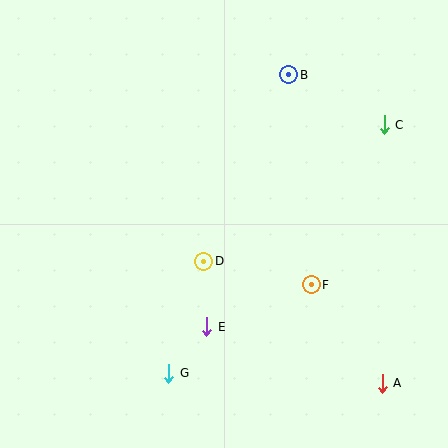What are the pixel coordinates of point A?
Point A is at (382, 383).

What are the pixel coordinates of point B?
Point B is at (289, 75).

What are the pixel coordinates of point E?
Point E is at (206, 327).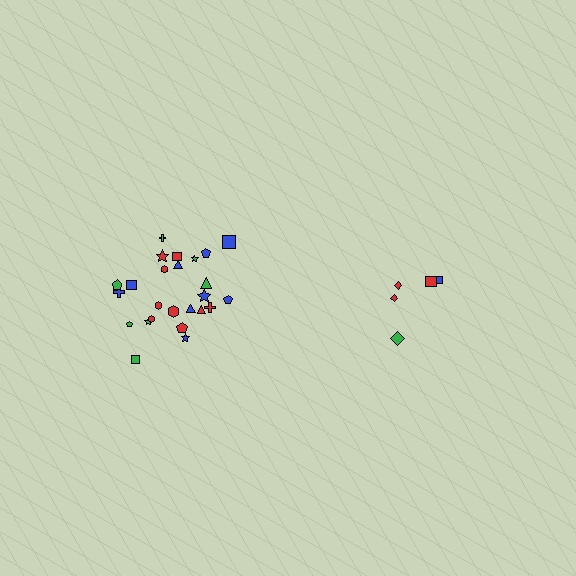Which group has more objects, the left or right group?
The left group.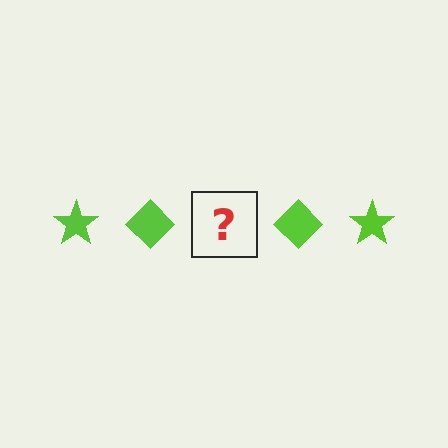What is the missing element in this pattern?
The missing element is a lime star.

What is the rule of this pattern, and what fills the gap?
The rule is that the pattern cycles through star, diamond shapes in lime. The gap should be filled with a lime star.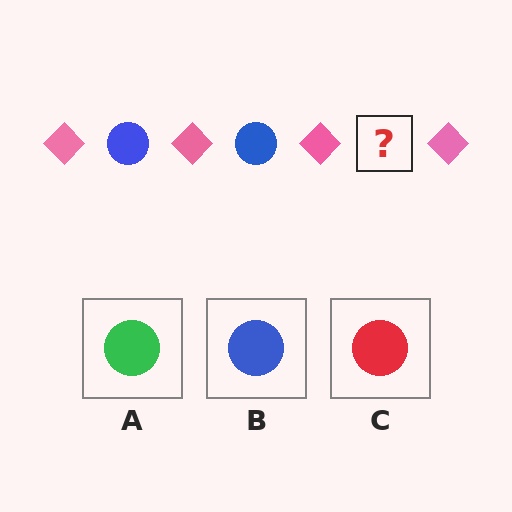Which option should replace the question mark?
Option B.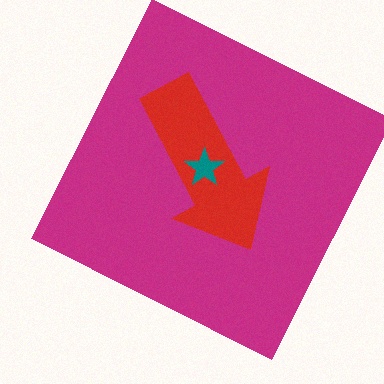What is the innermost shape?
The teal star.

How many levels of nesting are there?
3.